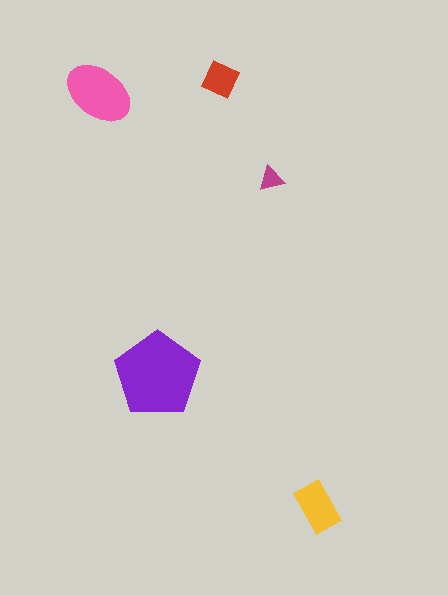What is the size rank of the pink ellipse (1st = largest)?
2nd.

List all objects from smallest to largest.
The magenta triangle, the red diamond, the yellow rectangle, the pink ellipse, the purple pentagon.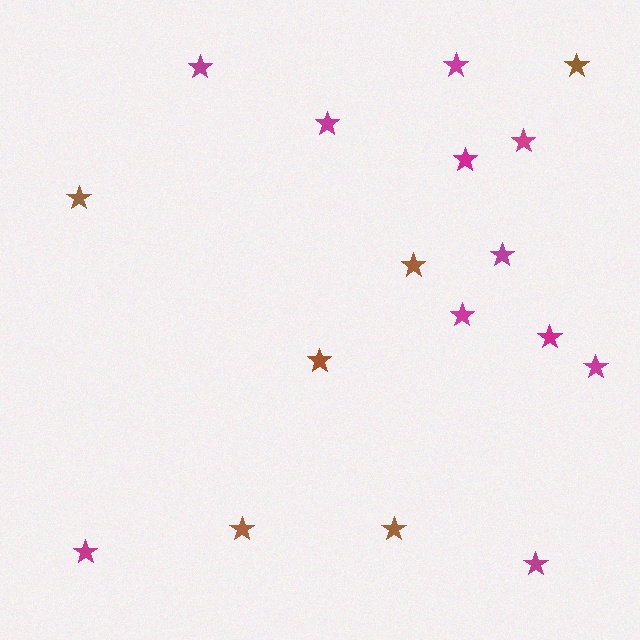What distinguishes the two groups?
There are 2 groups: one group of magenta stars (11) and one group of brown stars (6).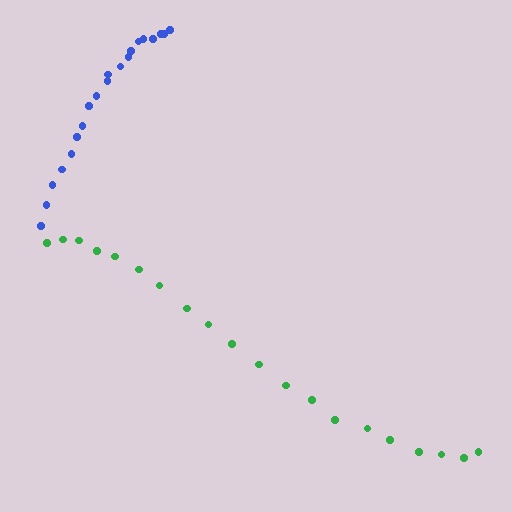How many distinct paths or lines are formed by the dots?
There are 2 distinct paths.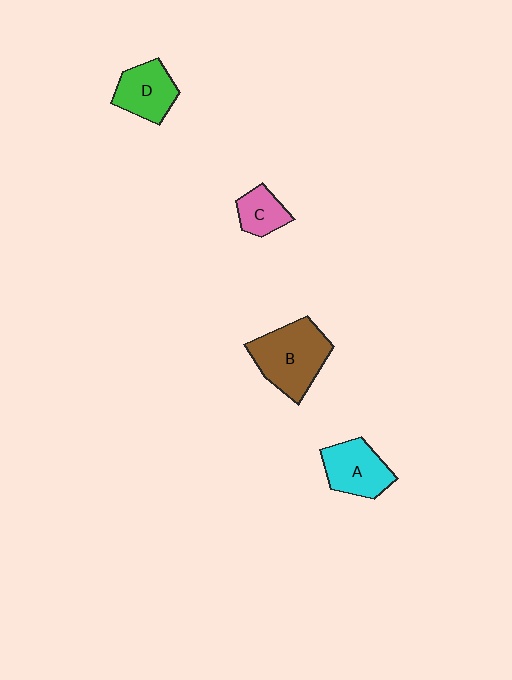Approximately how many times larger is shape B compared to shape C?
Approximately 2.3 times.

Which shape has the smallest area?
Shape C (pink).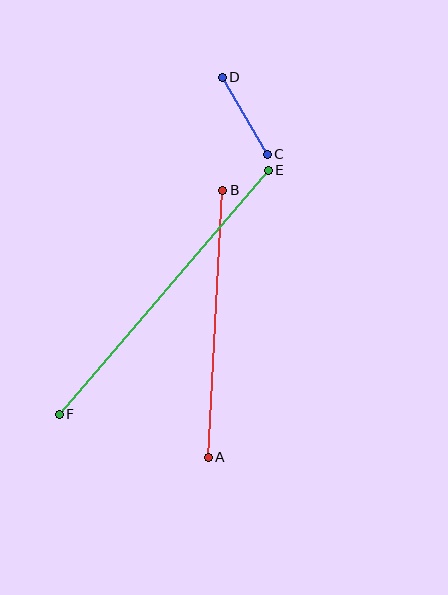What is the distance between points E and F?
The distance is approximately 321 pixels.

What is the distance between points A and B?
The distance is approximately 267 pixels.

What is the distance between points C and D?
The distance is approximately 89 pixels.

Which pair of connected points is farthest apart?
Points E and F are farthest apart.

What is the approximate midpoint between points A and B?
The midpoint is at approximately (216, 324) pixels.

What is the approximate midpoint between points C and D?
The midpoint is at approximately (245, 116) pixels.